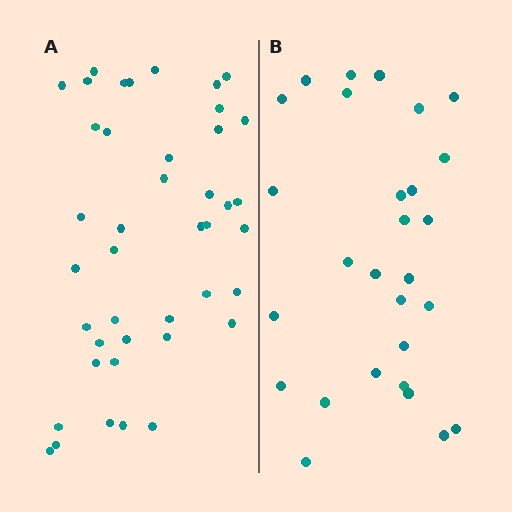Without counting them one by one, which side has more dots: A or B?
Region A (the left region) has more dots.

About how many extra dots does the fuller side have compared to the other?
Region A has approximately 15 more dots than region B.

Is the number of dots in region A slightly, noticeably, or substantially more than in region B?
Region A has substantially more. The ratio is roughly 1.5 to 1.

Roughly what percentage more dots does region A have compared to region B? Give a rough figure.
About 50% more.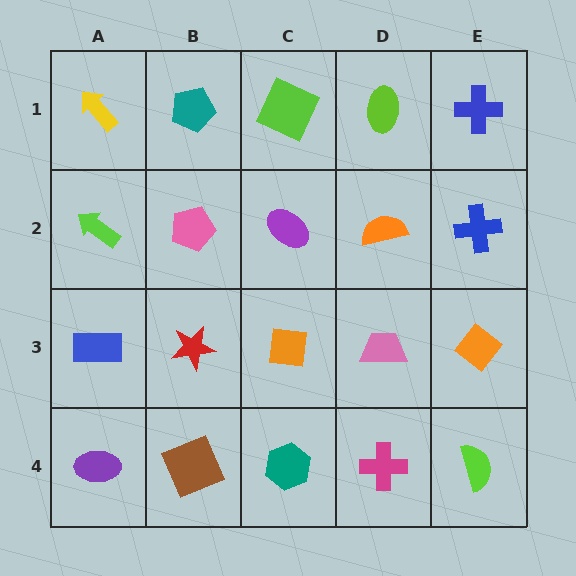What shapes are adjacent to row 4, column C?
An orange square (row 3, column C), a brown square (row 4, column B), a magenta cross (row 4, column D).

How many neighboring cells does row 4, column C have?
3.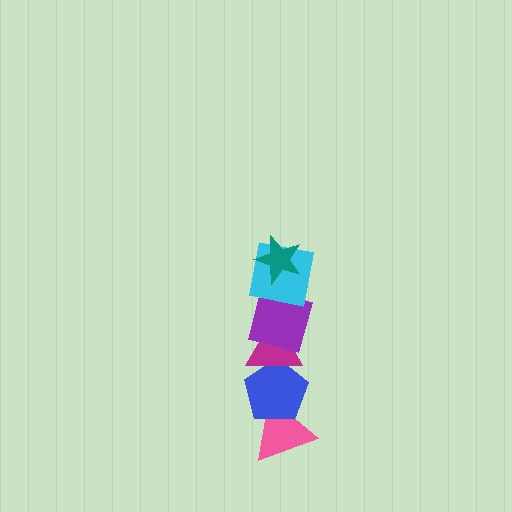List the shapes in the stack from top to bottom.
From top to bottom: the teal star, the cyan square, the purple square, the magenta triangle, the blue pentagon, the pink triangle.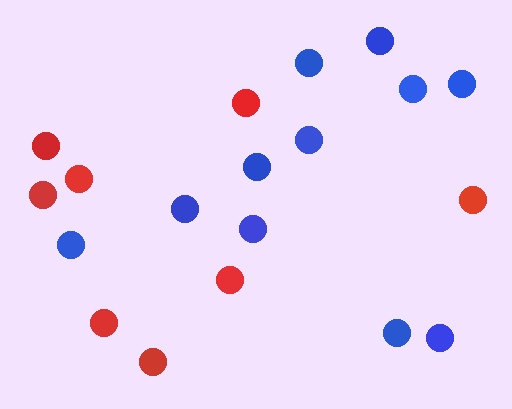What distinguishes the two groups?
There are 2 groups: one group of red circles (8) and one group of blue circles (11).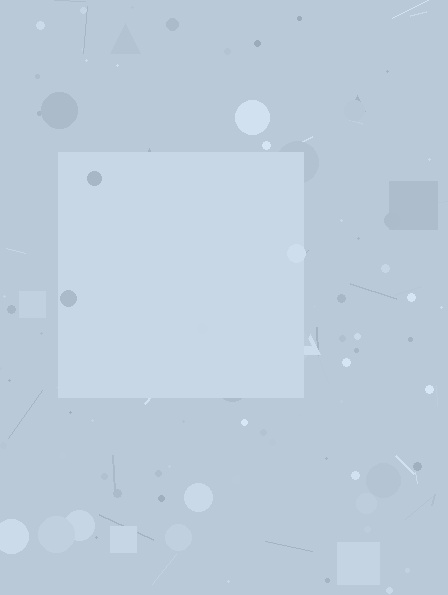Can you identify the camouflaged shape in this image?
The camouflaged shape is a square.